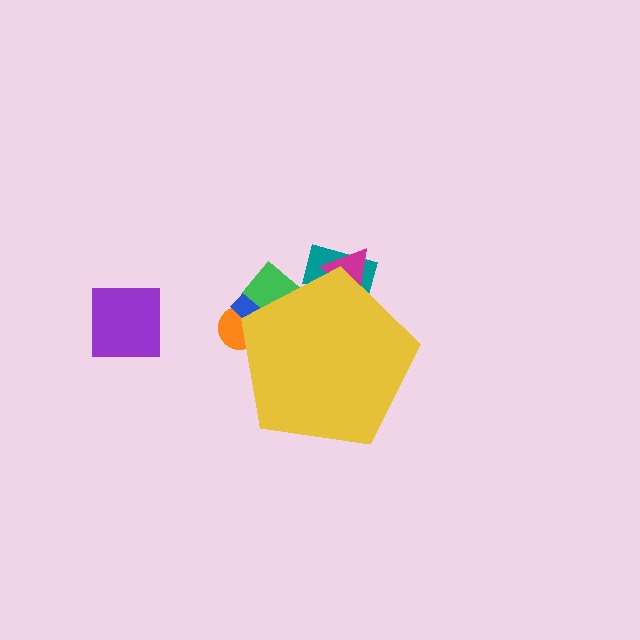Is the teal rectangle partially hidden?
Yes, the teal rectangle is partially hidden behind the yellow pentagon.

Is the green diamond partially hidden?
Yes, the green diamond is partially hidden behind the yellow pentagon.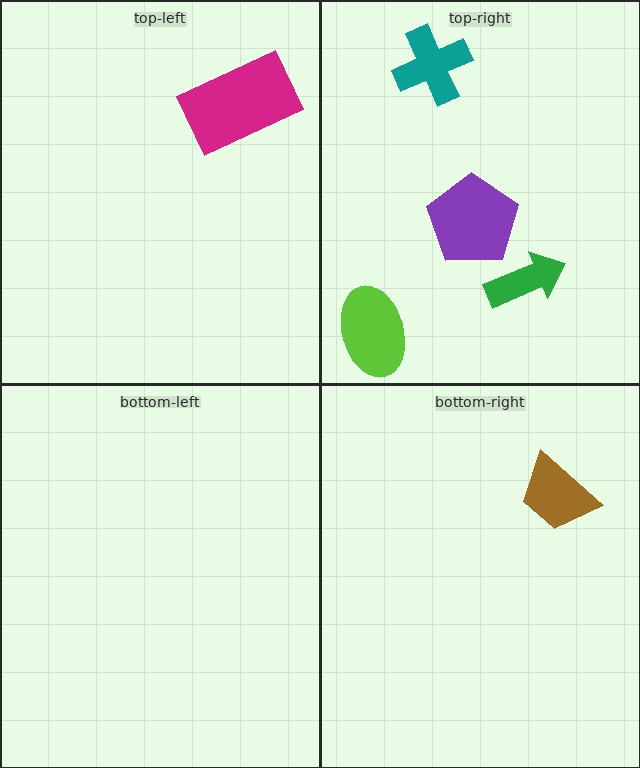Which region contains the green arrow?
The top-right region.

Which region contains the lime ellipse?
The top-right region.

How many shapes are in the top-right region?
4.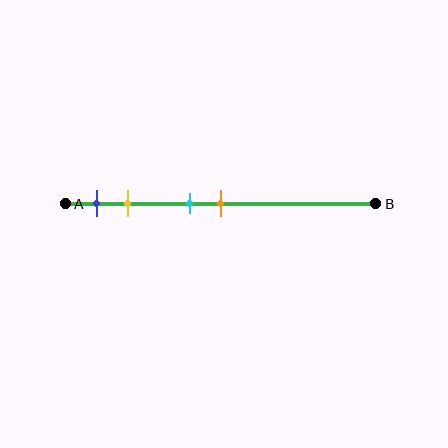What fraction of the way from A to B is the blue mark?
The blue mark is approximately 10% (0.1) of the way from A to B.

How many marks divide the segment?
There are 4 marks dividing the segment.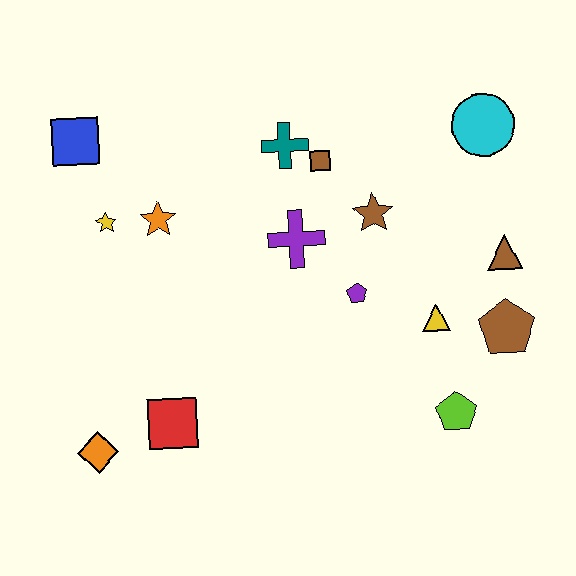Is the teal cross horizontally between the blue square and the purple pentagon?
Yes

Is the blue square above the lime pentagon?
Yes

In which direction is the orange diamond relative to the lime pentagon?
The orange diamond is to the left of the lime pentagon.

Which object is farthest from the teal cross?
The orange diamond is farthest from the teal cross.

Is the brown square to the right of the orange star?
Yes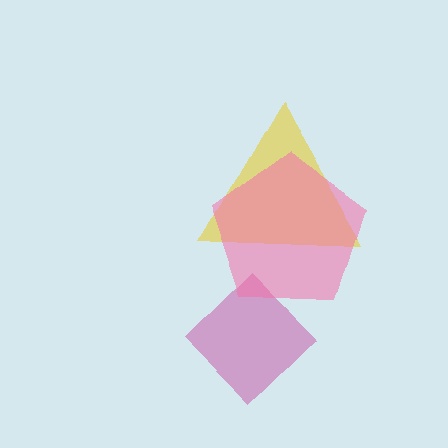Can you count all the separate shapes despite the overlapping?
Yes, there are 3 separate shapes.